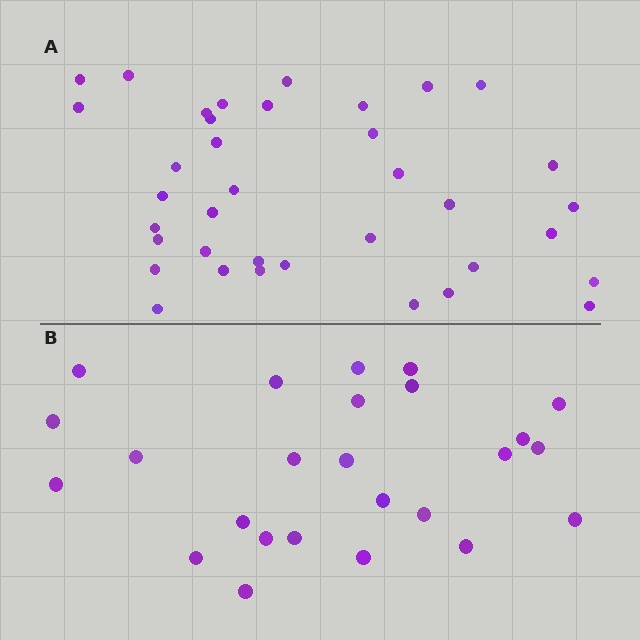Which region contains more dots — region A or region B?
Region A (the top region) has more dots.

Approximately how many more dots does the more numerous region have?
Region A has roughly 12 or so more dots than region B.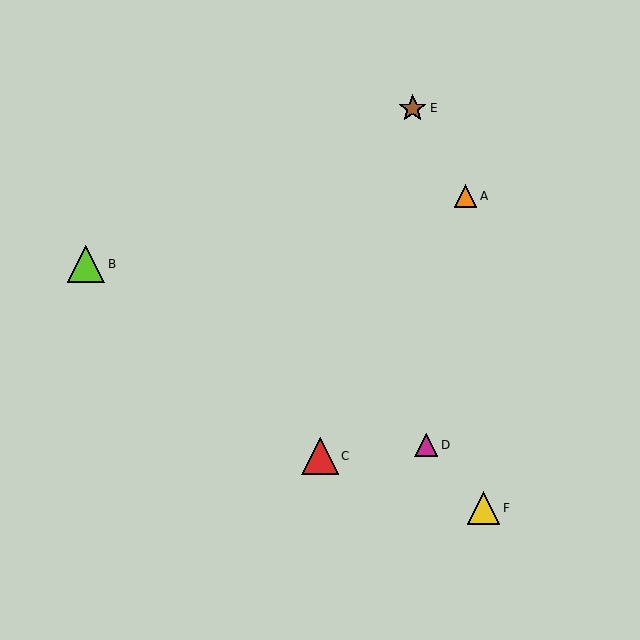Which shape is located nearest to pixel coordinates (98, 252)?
The lime triangle (labeled B) at (86, 264) is nearest to that location.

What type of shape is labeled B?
Shape B is a lime triangle.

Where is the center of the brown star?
The center of the brown star is at (413, 108).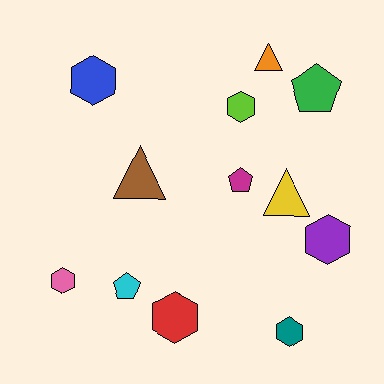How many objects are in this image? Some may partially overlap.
There are 12 objects.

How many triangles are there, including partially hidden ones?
There are 3 triangles.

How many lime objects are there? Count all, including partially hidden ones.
There is 1 lime object.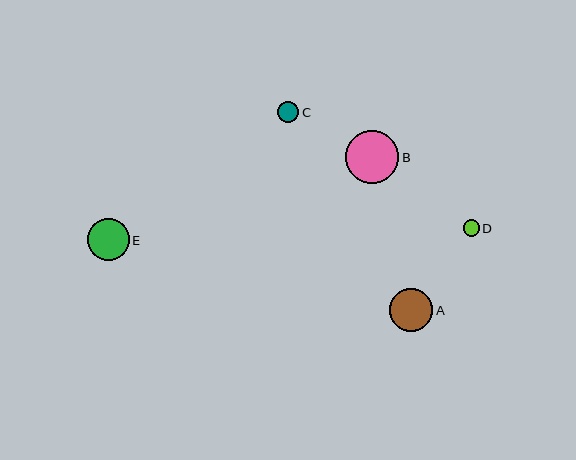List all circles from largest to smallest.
From largest to smallest: B, A, E, C, D.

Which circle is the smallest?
Circle D is the smallest with a size of approximately 16 pixels.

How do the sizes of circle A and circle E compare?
Circle A and circle E are approximately the same size.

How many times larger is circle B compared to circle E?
Circle B is approximately 1.3 times the size of circle E.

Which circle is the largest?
Circle B is the largest with a size of approximately 53 pixels.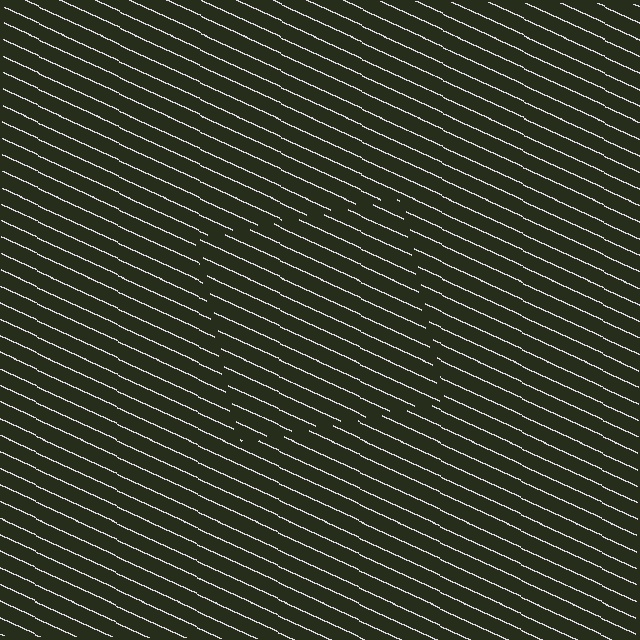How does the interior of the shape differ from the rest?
The interior of the shape contains the same grating, shifted by half a period — the contour is defined by the phase discontinuity where line-ends from the inner and outer gratings abut.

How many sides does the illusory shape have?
4 sides — the line-ends trace a square.